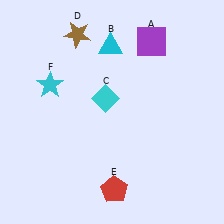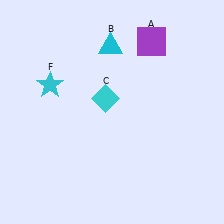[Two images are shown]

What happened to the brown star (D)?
The brown star (D) was removed in Image 2. It was in the top-left area of Image 1.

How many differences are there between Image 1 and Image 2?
There are 2 differences between the two images.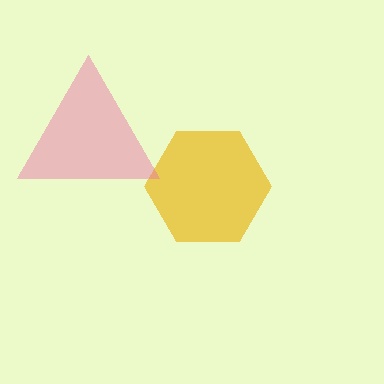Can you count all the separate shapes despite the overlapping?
Yes, there are 2 separate shapes.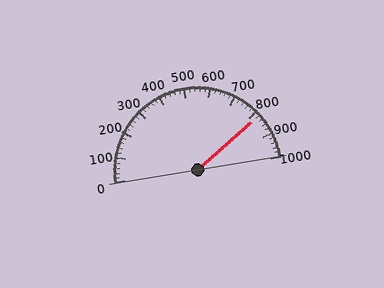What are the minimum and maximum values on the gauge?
The gauge ranges from 0 to 1000.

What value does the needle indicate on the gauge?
The needle indicates approximately 820.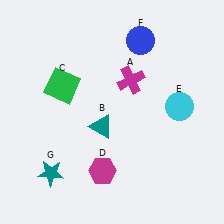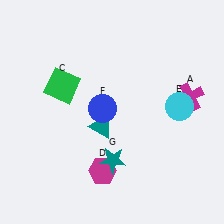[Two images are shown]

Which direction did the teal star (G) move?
The teal star (G) moved right.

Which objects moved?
The objects that moved are: the magenta cross (A), the blue circle (F), the teal star (G).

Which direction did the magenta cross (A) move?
The magenta cross (A) moved right.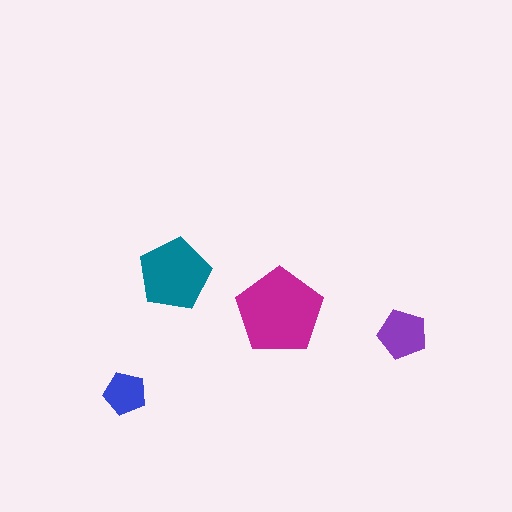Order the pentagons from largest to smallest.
the magenta one, the teal one, the purple one, the blue one.